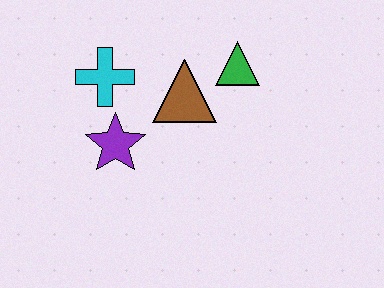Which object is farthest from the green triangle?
The purple star is farthest from the green triangle.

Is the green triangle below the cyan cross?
No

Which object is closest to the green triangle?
The brown triangle is closest to the green triangle.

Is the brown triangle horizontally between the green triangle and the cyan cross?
Yes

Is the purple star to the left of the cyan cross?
No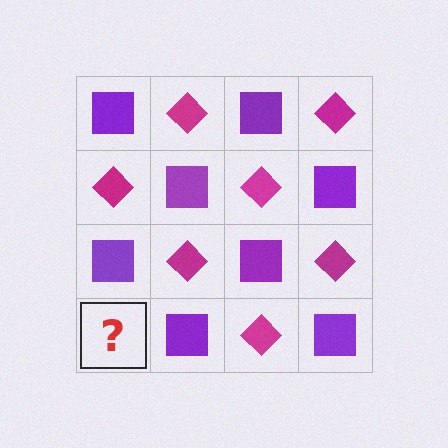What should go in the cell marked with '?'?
The missing cell should contain a magenta diamond.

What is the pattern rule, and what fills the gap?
The rule is that it alternates purple square and magenta diamond in a checkerboard pattern. The gap should be filled with a magenta diamond.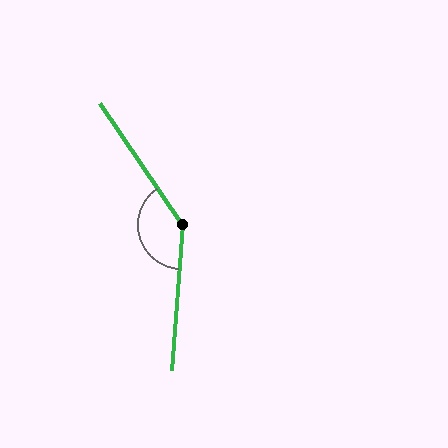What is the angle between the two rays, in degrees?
Approximately 142 degrees.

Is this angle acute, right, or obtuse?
It is obtuse.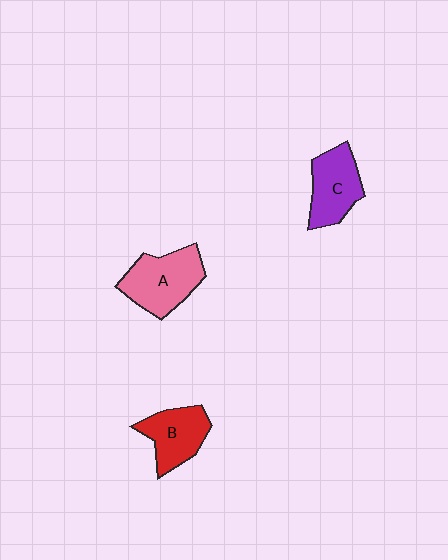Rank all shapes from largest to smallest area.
From largest to smallest: A (pink), C (purple), B (red).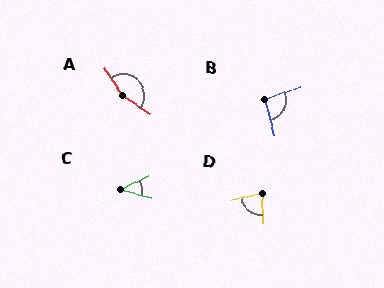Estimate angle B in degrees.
Approximately 94 degrees.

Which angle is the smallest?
C, at approximately 40 degrees.